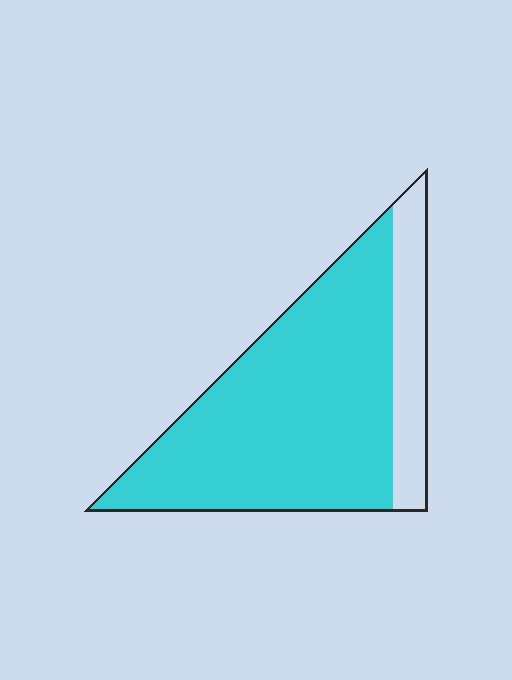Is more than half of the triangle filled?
Yes.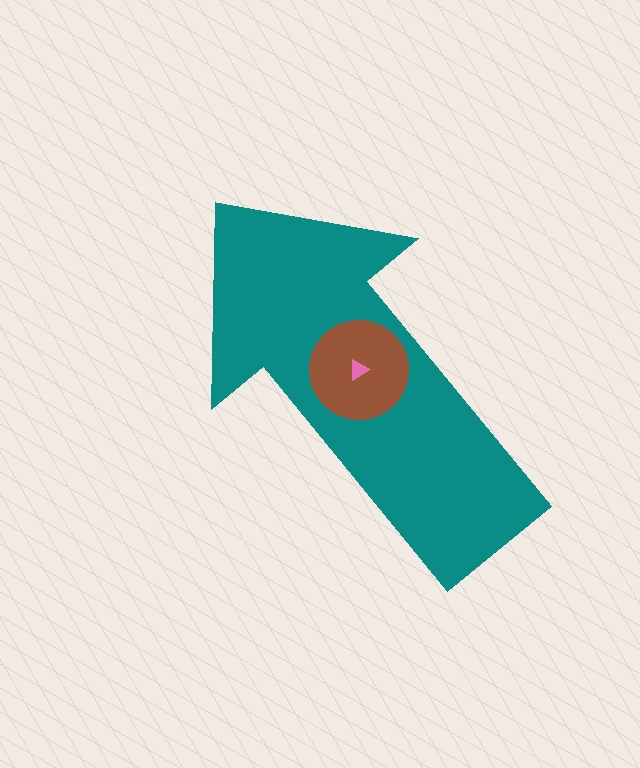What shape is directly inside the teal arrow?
The brown circle.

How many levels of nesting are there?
3.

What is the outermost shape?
The teal arrow.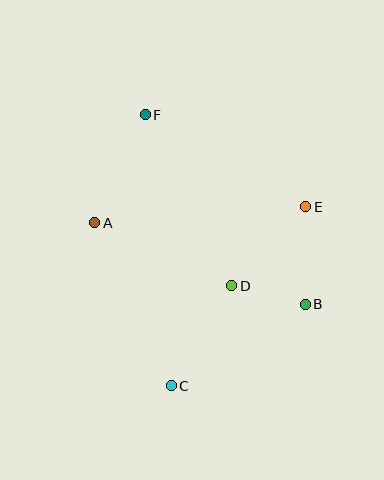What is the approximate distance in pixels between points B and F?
The distance between B and F is approximately 248 pixels.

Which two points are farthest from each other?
Points C and F are farthest from each other.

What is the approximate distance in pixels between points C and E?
The distance between C and E is approximately 224 pixels.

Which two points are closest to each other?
Points B and D are closest to each other.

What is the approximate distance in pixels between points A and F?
The distance between A and F is approximately 119 pixels.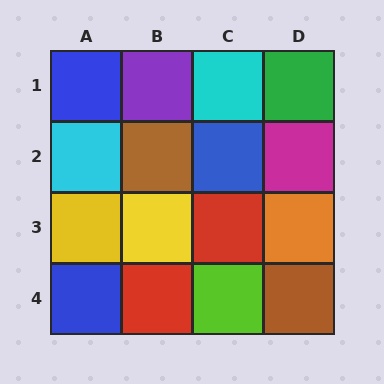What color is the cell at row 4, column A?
Blue.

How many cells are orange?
1 cell is orange.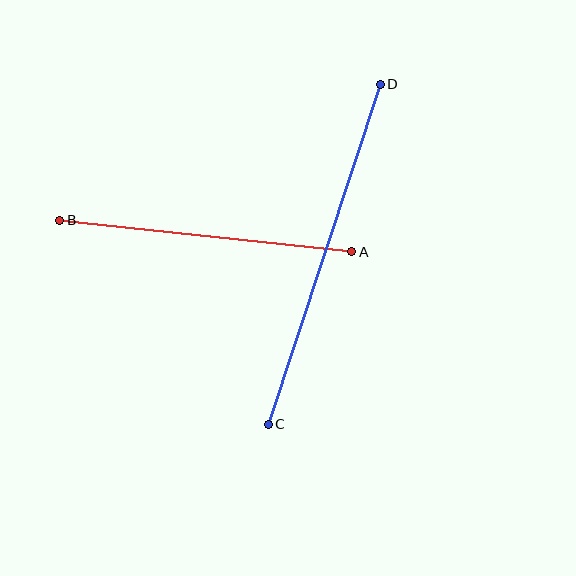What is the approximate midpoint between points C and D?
The midpoint is at approximately (324, 254) pixels.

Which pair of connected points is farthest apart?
Points C and D are farthest apart.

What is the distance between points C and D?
The distance is approximately 358 pixels.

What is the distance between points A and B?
The distance is approximately 294 pixels.